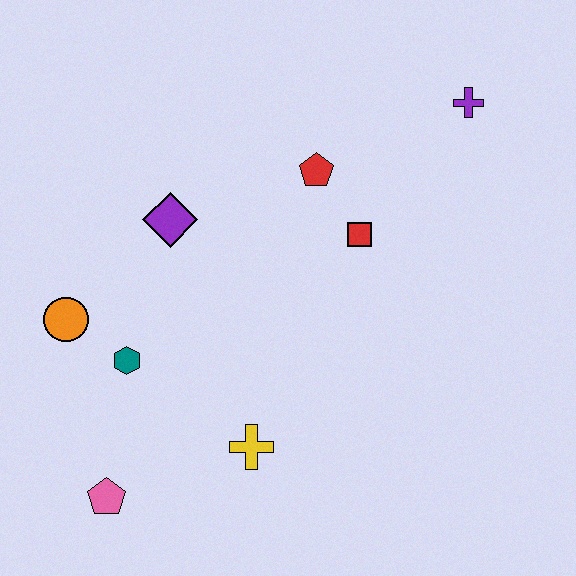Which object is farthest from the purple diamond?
The purple cross is farthest from the purple diamond.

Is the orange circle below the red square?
Yes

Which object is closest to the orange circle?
The teal hexagon is closest to the orange circle.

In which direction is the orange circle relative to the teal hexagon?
The orange circle is to the left of the teal hexagon.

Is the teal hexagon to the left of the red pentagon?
Yes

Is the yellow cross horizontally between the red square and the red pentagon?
No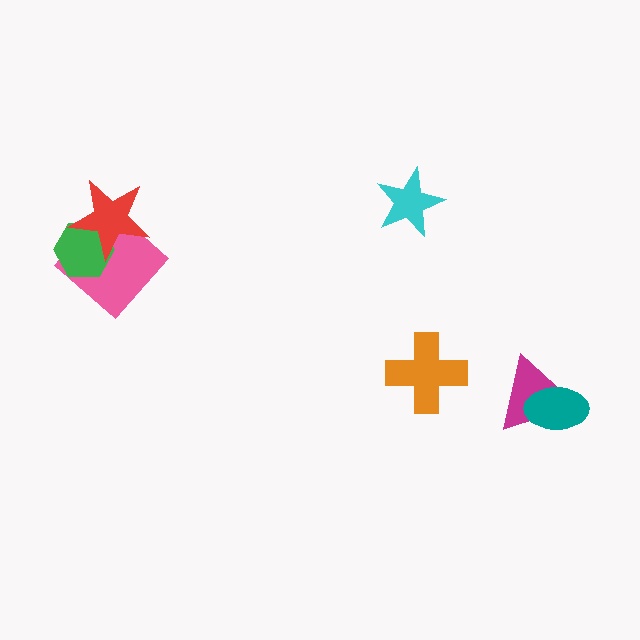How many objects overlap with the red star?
2 objects overlap with the red star.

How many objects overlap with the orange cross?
0 objects overlap with the orange cross.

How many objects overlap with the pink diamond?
2 objects overlap with the pink diamond.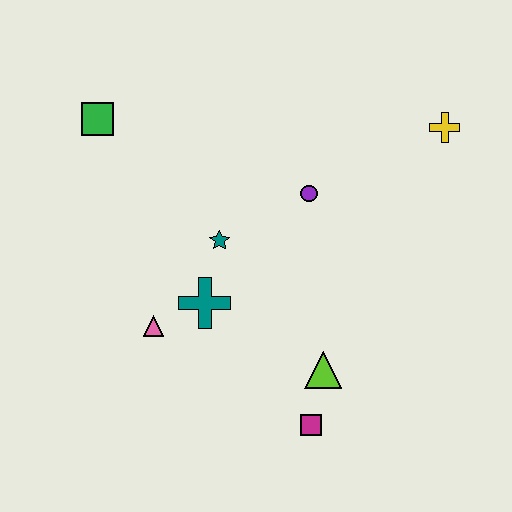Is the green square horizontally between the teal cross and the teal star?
No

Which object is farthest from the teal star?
The yellow cross is farthest from the teal star.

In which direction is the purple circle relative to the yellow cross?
The purple circle is to the left of the yellow cross.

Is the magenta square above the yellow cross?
No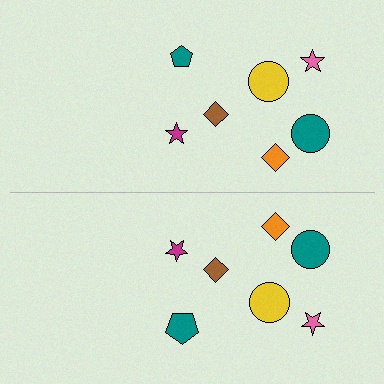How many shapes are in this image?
There are 14 shapes in this image.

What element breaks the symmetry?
The teal pentagon on the bottom side has a different size than its mirror counterpart.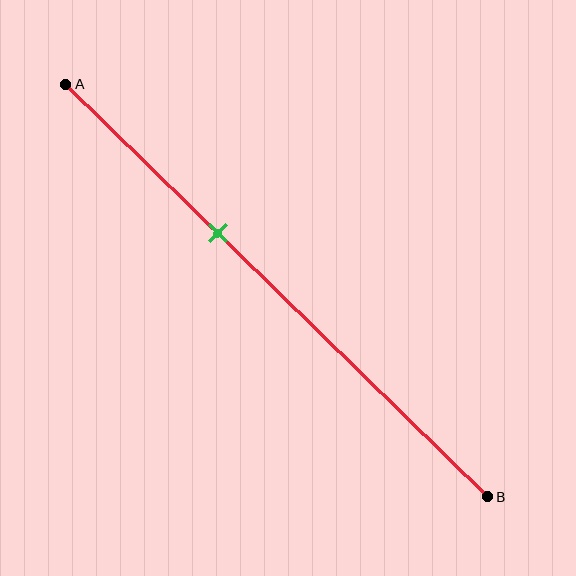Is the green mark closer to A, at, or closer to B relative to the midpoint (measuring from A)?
The green mark is closer to point A than the midpoint of segment AB.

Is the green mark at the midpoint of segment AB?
No, the mark is at about 35% from A, not at the 50% midpoint.